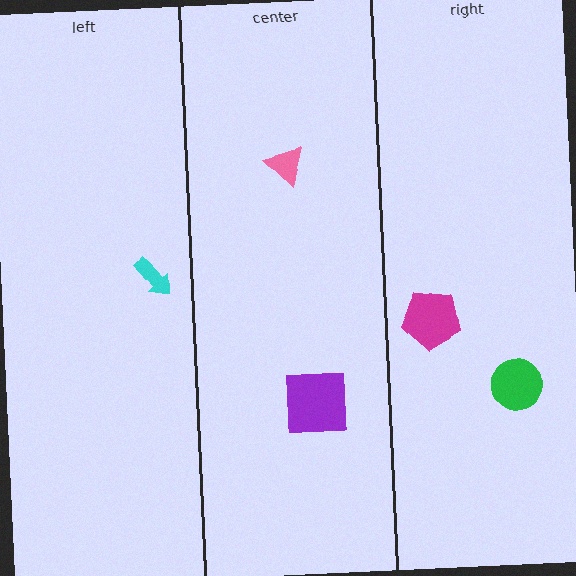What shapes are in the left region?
The cyan arrow.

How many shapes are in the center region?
2.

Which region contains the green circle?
The right region.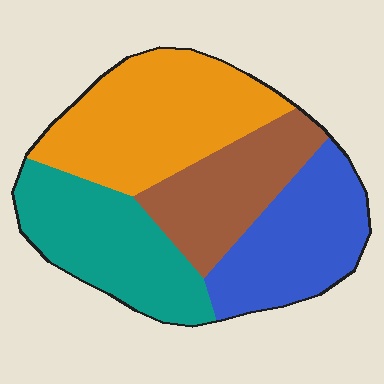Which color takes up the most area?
Orange, at roughly 30%.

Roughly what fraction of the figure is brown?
Brown takes up about one fifth (1/5) of the figure.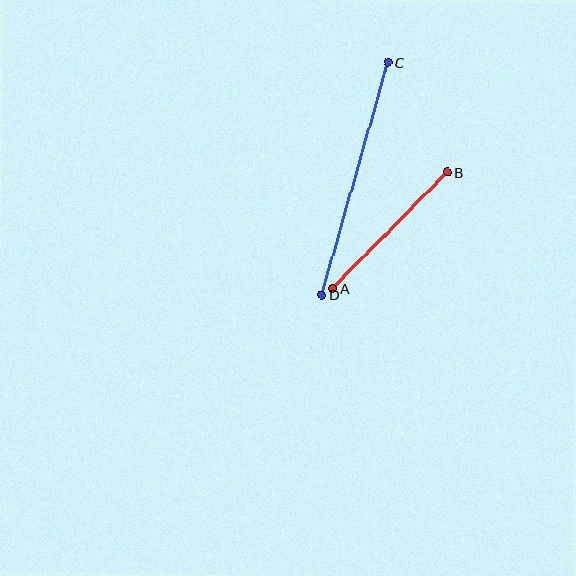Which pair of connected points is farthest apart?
Points C and D are farthest apart.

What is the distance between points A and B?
The distance is approximately 163 pixels.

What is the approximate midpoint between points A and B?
The midpoint is at approximately (390, 230) pixels.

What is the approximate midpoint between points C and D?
The midpoint is at approximately (355, 178) pixels.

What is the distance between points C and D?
The distance is approximately 242 pixels.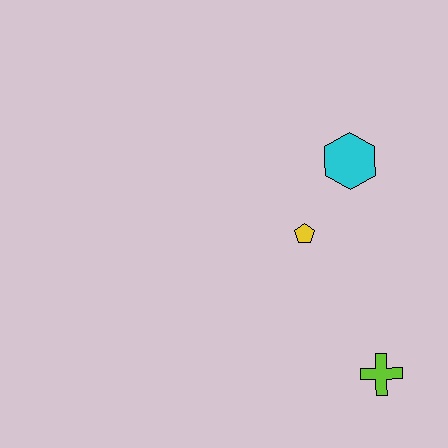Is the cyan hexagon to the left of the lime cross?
Yes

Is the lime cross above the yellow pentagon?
No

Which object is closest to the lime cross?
The yellow pentagon is closest to the lime cross.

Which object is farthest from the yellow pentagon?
The lime cross is farthest from the yellow pentagon.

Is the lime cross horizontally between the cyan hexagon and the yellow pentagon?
No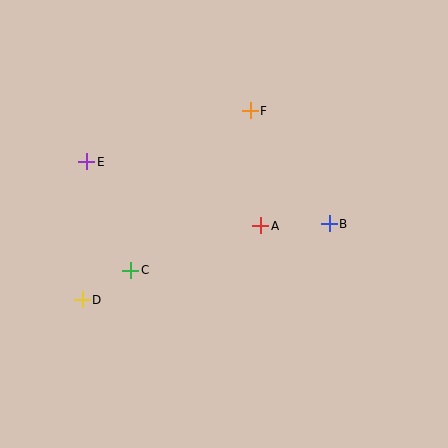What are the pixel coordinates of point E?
Point E is at (87, 162).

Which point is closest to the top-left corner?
Point E is closest to the top-left corner.